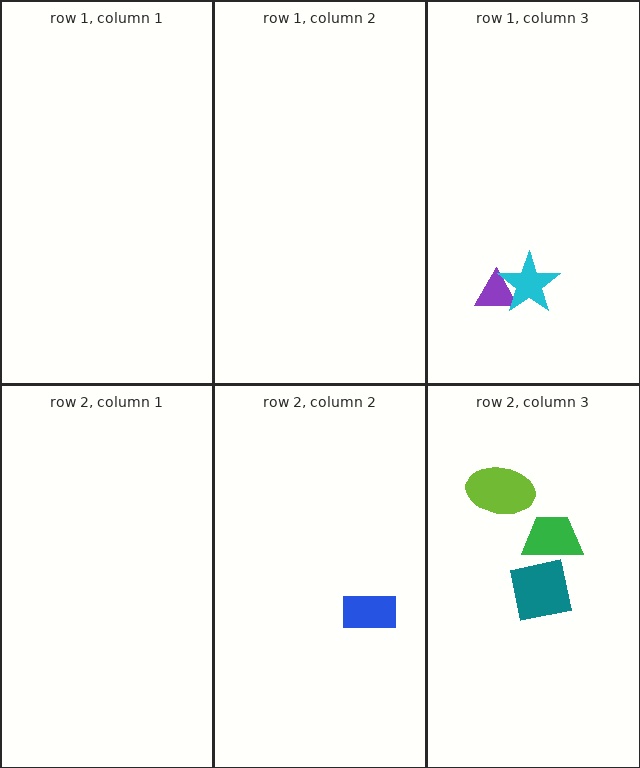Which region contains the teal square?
The row 2, column 3 region.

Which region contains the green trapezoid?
The row 2, column 3 region.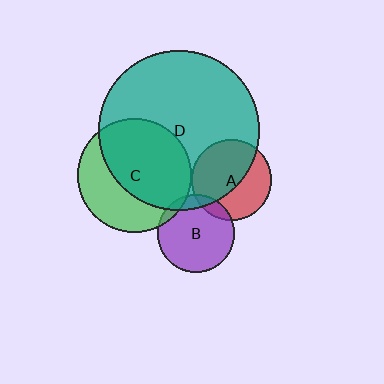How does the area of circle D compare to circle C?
Approximately 2.0 times.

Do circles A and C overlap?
Yes.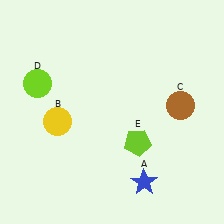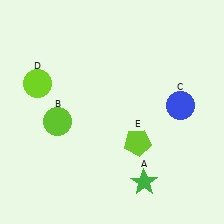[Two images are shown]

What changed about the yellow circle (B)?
In Image 1, B is yellow. In Image 2, it changed to lime.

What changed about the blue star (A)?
In Image 1, A is blue. In Image 2, it changed to green.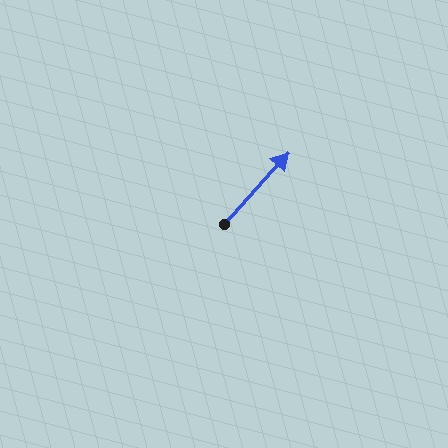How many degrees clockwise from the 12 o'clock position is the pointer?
Approximately 42 degrees.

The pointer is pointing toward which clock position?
Roughly 1 o'clock.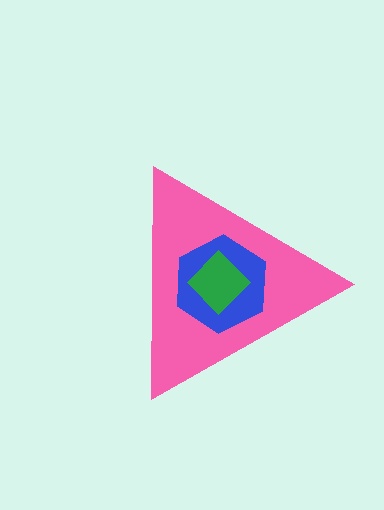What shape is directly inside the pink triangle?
The blue hexagon.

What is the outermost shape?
The pink triangle.